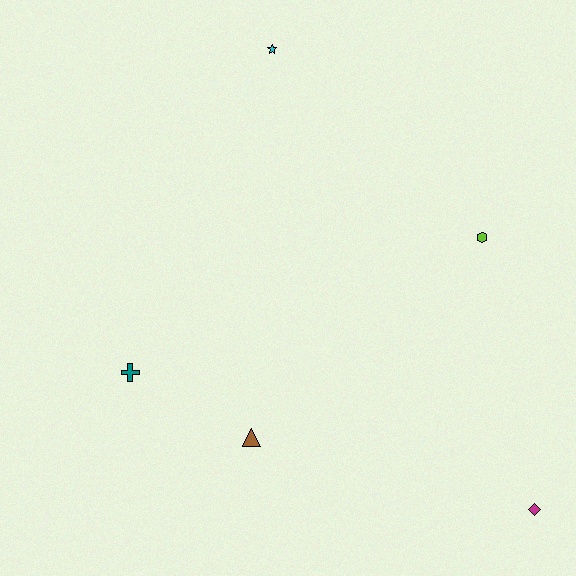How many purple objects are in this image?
There are no purple objects.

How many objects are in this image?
There are 5 objects.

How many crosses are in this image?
There is 1 cross.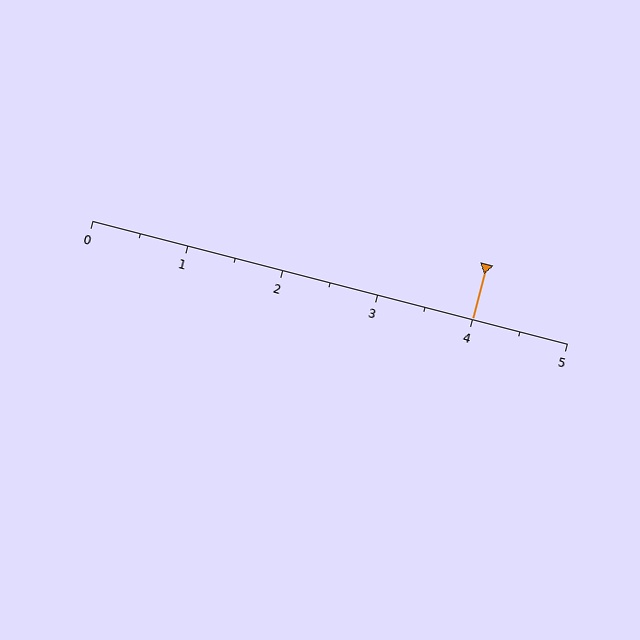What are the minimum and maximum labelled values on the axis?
The axis runs from 0 to 5.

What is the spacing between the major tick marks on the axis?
The major ticks are spaced 1 apart.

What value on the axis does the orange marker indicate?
The marker indicates approximately 4.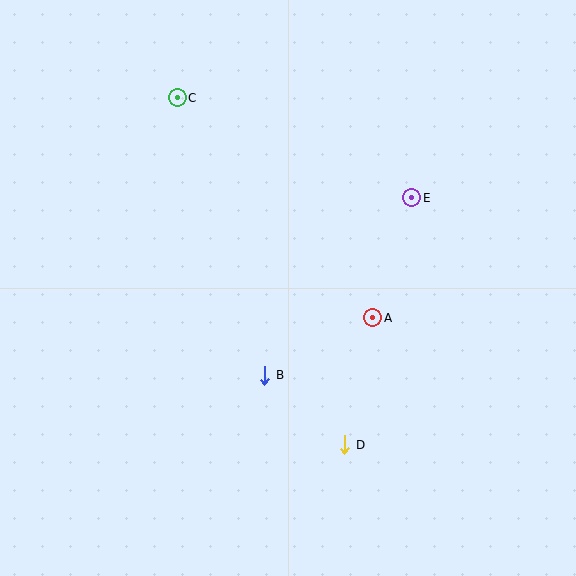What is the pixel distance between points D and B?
The distance between D and B is 106 pixels.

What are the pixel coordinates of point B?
Point B is at (265, 375).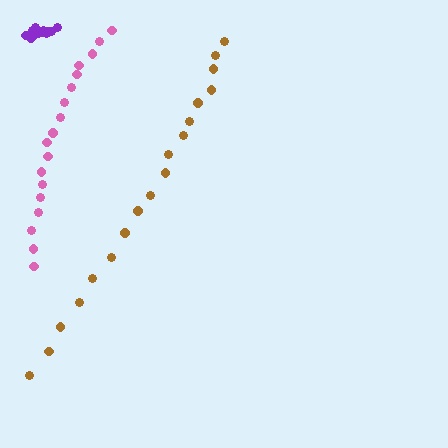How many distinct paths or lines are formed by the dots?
There are 3 distinct paths.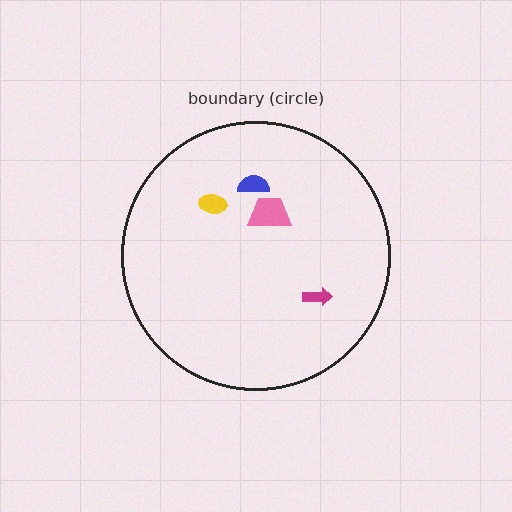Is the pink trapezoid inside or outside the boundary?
Inside.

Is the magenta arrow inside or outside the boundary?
Inside.